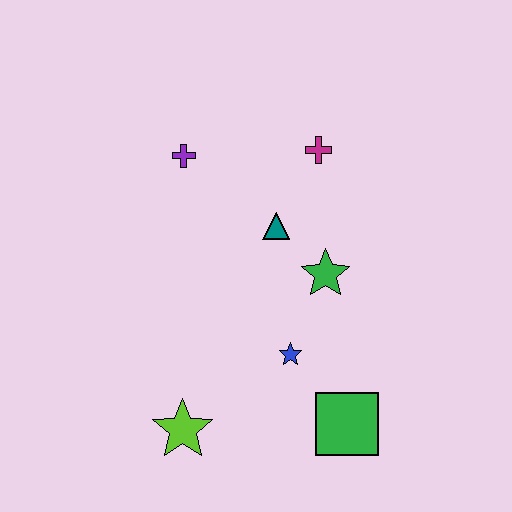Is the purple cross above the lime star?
Yes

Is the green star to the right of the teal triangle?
Yes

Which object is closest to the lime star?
The blue star is closest to the lime star.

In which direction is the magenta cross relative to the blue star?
The magenta cross is above the blue star.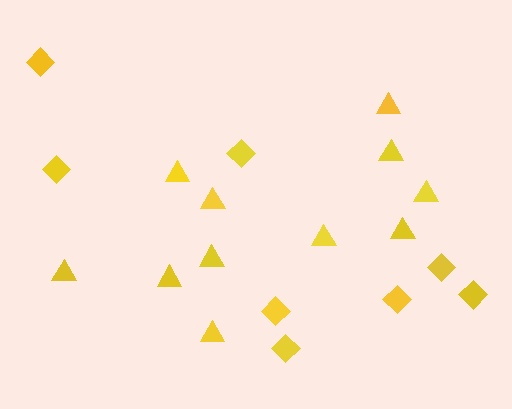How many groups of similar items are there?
There are 2 groups: one group of diamonds (8) and one group of triangles (11).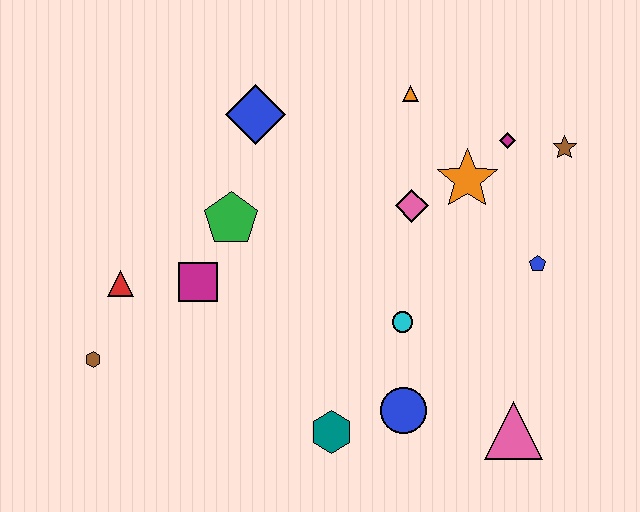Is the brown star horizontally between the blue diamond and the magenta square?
No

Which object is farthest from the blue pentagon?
The brown hexagon is farthest from the blue pentagon.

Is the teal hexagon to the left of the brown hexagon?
No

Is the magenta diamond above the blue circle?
Yes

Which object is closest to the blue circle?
The teal hexagon is closest to the blue circle.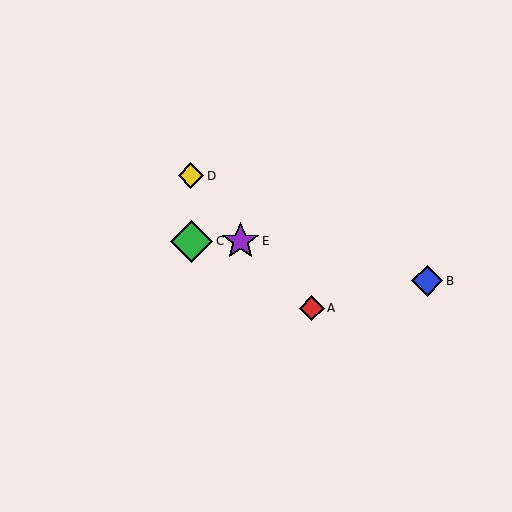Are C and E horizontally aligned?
Yes, both are at y≈241.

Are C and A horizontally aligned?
No, C is at y≈241 and A is at y≈308.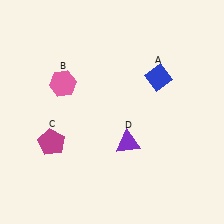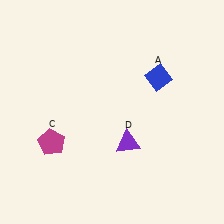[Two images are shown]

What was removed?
The pink hexagon (B) was removed in Image 2.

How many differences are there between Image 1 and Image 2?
There is 1 difference between the two images.